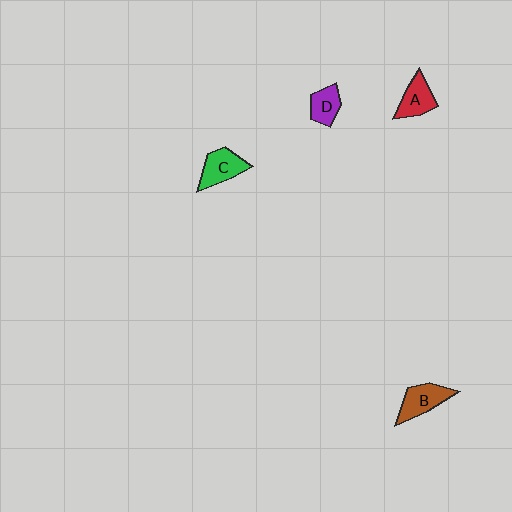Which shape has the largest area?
Shape B (brown).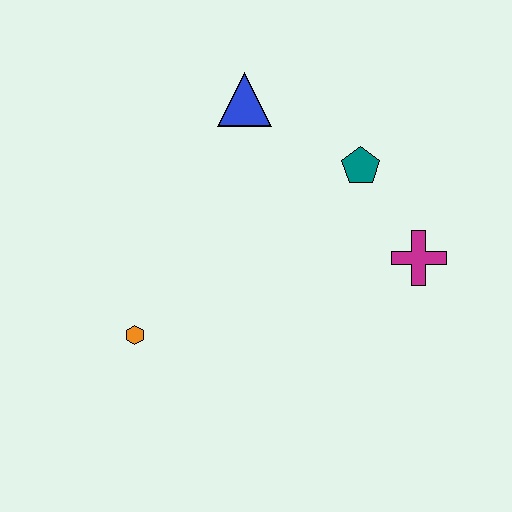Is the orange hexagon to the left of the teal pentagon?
Yes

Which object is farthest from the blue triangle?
The orange hexagon is farthest from the blue triangle.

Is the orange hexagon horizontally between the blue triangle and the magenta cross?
No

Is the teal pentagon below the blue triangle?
Yes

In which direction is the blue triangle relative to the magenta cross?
The blue triangle is to the left of the magenta cross.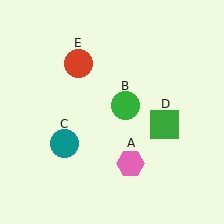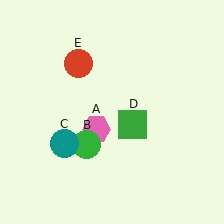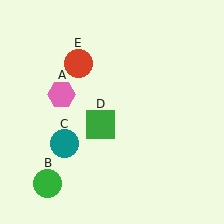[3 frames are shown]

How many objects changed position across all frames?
3 objects changed position: pink hexagon (object A), green circle (object B), green square (object D).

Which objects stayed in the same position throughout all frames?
Teal circle (object C) and red circle (object E) remained stationary.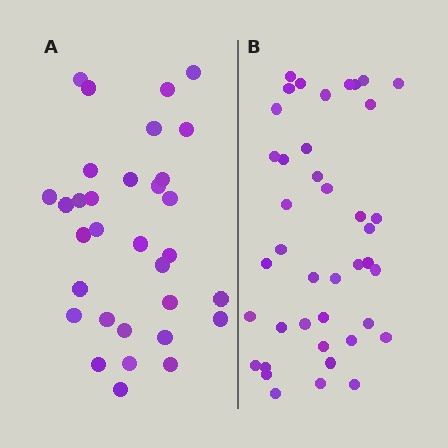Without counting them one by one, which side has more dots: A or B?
Region B (the right region) has more dots.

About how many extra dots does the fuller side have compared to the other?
Region B has roughly 8 or so more dots than region A.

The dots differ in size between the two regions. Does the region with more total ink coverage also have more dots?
No. Region A has more total ink coverage because its dots are larger, but region B actually contains more individual dots. Total area can be misleading — the number of items is what matters here.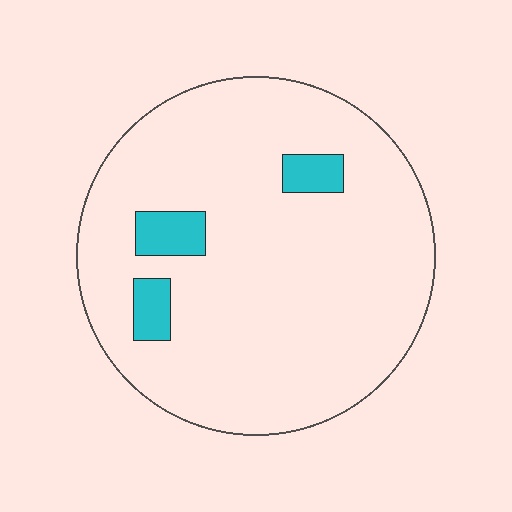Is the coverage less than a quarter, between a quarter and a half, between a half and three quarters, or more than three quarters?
Less than a quarter.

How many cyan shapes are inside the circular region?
3.